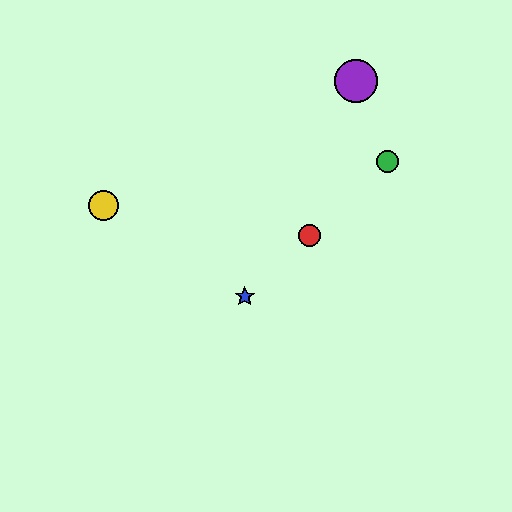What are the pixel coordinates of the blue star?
The blue star is at (245, 297).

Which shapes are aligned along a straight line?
The red circle, the blue star, the green circle are aligned along a straight line.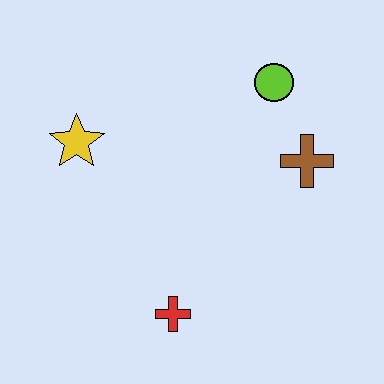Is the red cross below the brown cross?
Yes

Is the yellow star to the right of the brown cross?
No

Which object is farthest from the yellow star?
The brown cross is farthest from the yellow star.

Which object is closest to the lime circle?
The brown cross is closest to the lime circle.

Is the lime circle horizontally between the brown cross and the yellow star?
Yes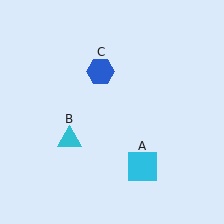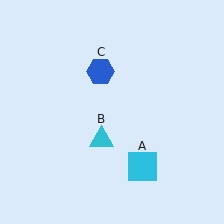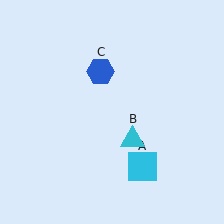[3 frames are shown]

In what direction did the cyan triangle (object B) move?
The cyan triangle (object B) moved right.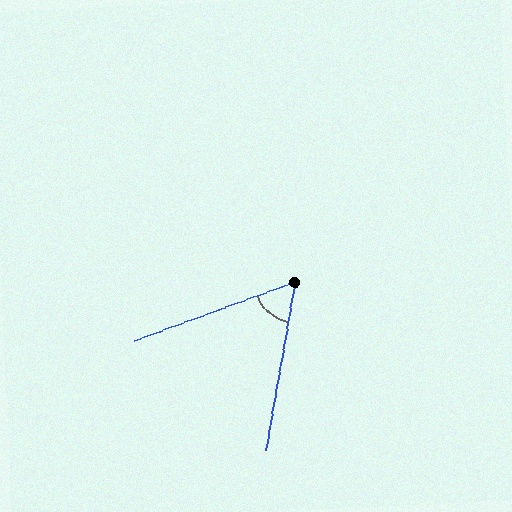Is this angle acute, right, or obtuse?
It is acute.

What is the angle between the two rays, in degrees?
Approximately 60 degrees.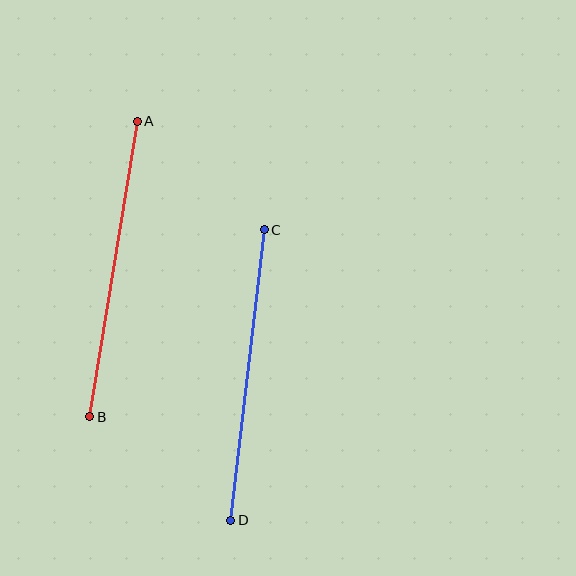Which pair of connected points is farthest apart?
Points A and B are farthest apart.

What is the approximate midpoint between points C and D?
The midpoint is at approximately (248, 375) pixels.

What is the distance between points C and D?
The distance is approximately 292 pixels.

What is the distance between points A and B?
The distance is approximately 299 pixels.